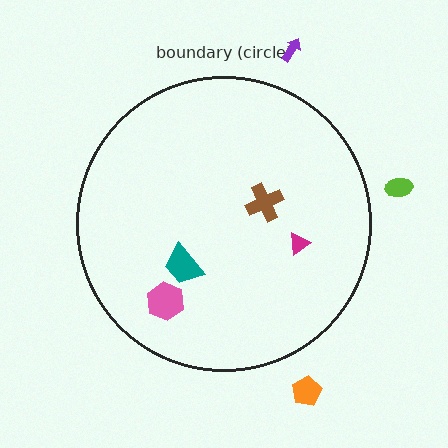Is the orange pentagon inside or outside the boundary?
Outside.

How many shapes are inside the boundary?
4 inside, 3 outside.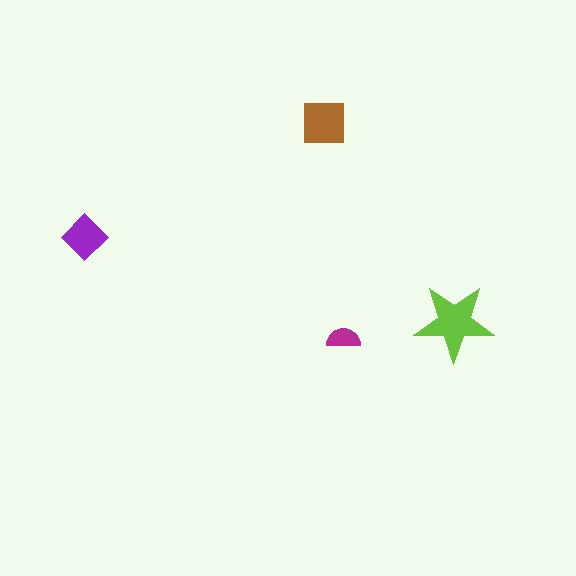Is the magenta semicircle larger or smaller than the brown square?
Smaller.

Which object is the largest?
The lime star.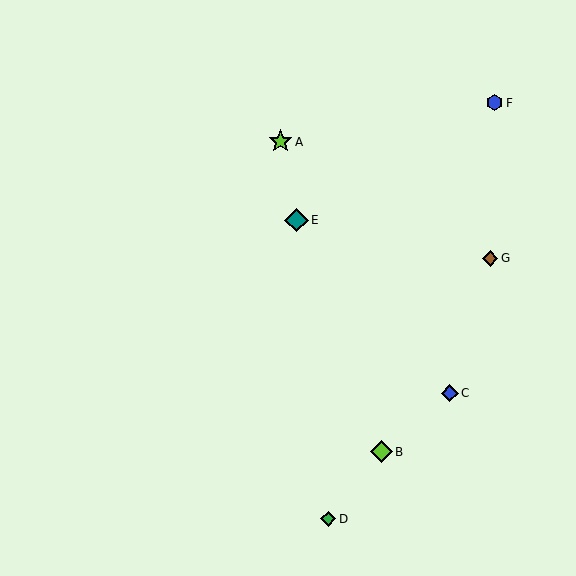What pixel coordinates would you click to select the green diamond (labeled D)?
Click at (328, 519) to select the green diamond D.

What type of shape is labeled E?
Shape E is a teal diamond.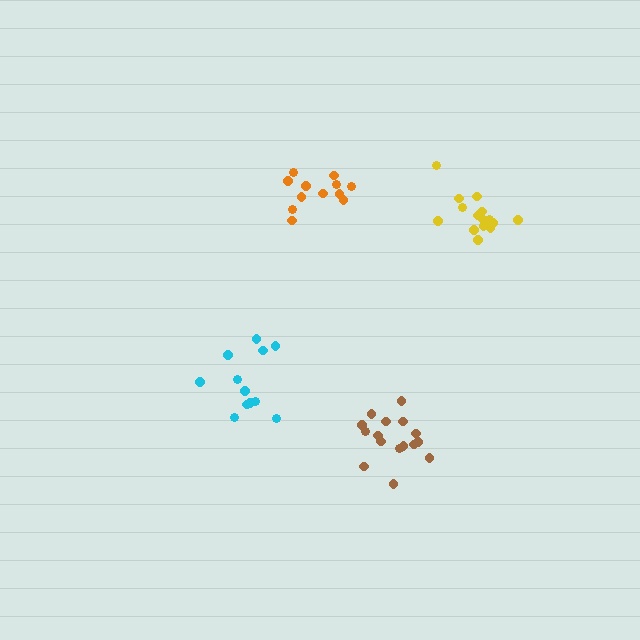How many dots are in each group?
Group 1: 16 dots, Group 2: 12 dots, Group 3: 12 dots, Group 4: 16 dots (56 total).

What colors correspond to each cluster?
The clusters are colored: yellow, cyan, orange, brown.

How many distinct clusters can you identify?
There are 4 distinct clusters.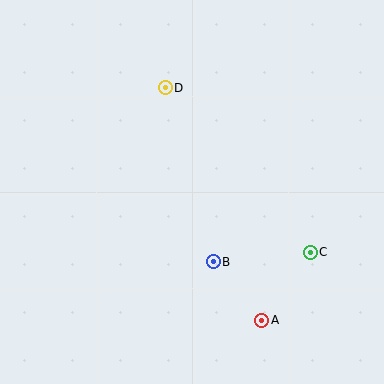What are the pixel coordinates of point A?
Point A is at (262, 321).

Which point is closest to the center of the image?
Point B at (213, 262) is closest to the center.